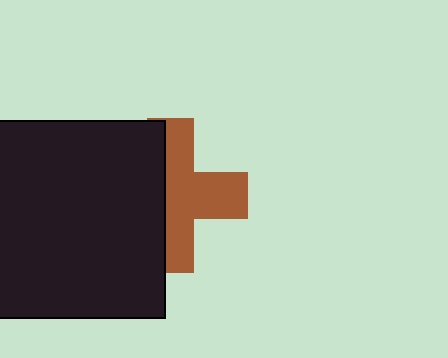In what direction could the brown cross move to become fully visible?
The brown cross could move right. That would shift it out from behind the black square entirely.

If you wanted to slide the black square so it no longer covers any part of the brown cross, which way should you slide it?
Slide it left — that is the most direct way to separate the two shapes.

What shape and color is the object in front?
The object in front is a black square.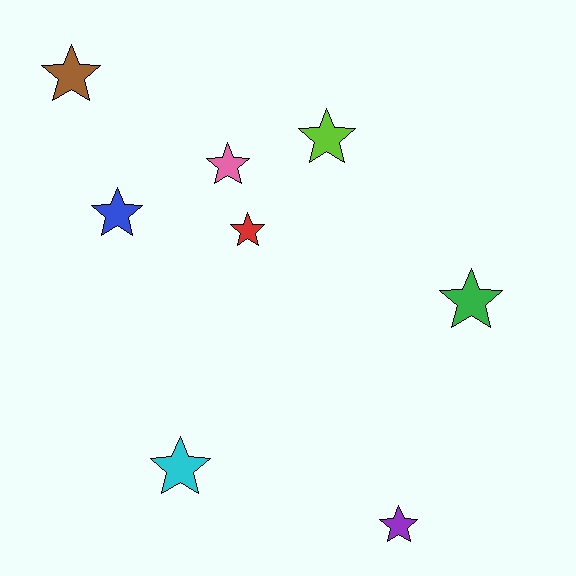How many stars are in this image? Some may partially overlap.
There are 8 stars.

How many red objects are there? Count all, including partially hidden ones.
There is 1 red object.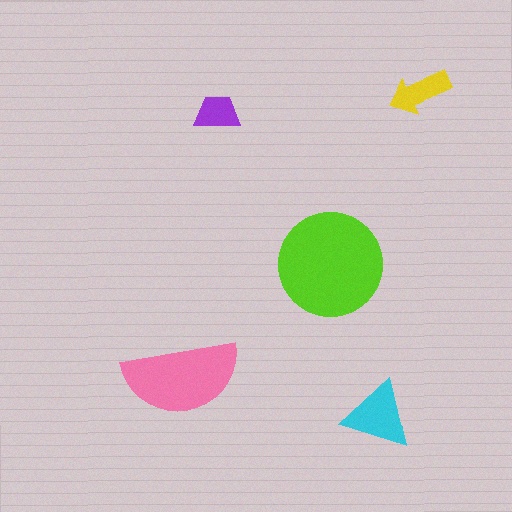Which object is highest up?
The yellow arrow is topmost.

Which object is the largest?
The lime circle.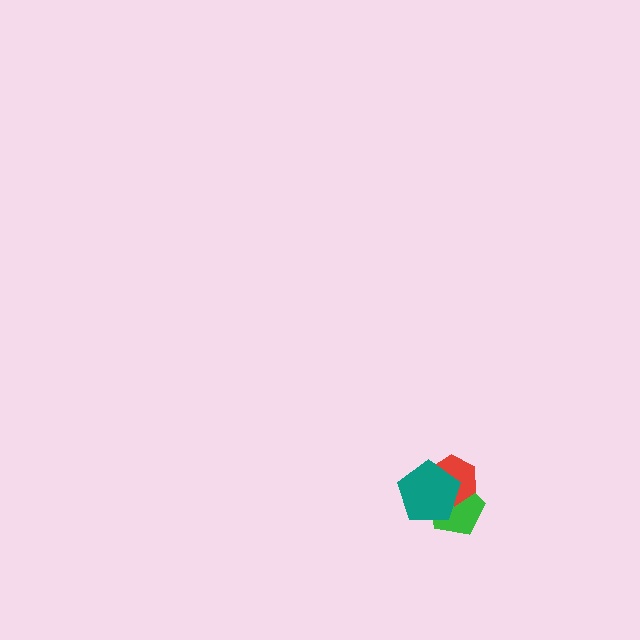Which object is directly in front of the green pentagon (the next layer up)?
The red hexagon is directly in front of the green pentagon.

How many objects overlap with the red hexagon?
2 objects overlap with the red hexagon.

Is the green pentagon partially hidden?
Yes, it is partially covered by another shape.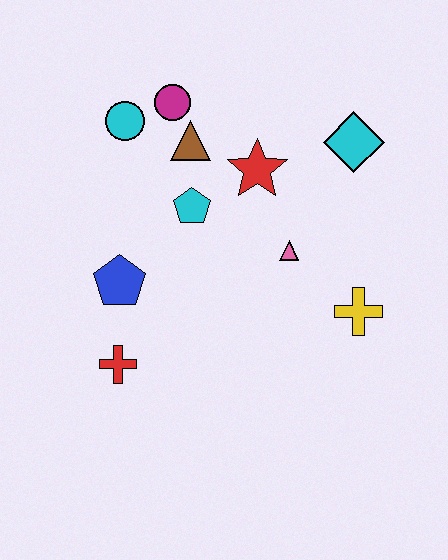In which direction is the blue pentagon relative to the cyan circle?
The blue pentagon is below the cyan circle.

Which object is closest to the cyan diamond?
The red star is closest to the cyan diamond.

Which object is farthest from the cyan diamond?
The red cross is farthest from the cyan diamond.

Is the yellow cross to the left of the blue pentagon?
No